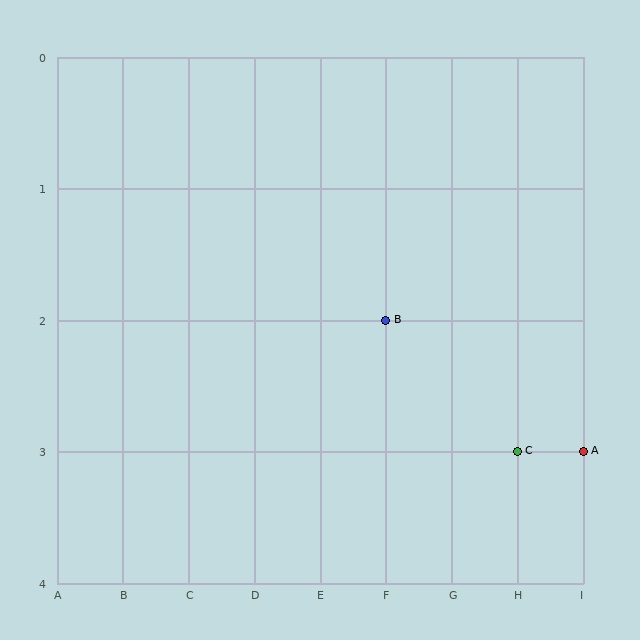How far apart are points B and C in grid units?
Points B and C are 2 columns and 1 row apart (about 2.2 grid units diagonally).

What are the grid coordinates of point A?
Point A is at grid coordinates (I, 3).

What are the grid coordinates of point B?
Point B is at grid coordinates (F, 2).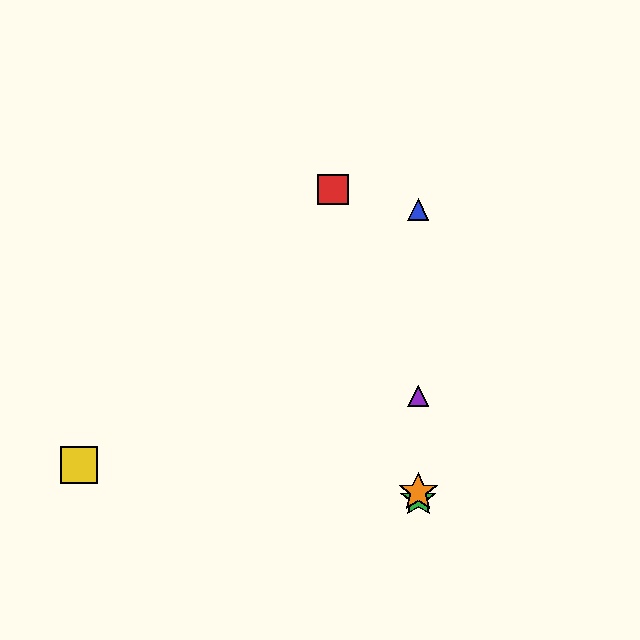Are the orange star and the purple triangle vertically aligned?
Yes, both are at x≈418.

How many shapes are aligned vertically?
4 shapes (the blue triangle, the green star, the purple triangle, the orange star) are aligned vertically.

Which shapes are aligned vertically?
The blue triangle, the green star, the purple triangle, the orange star are aligned vertically.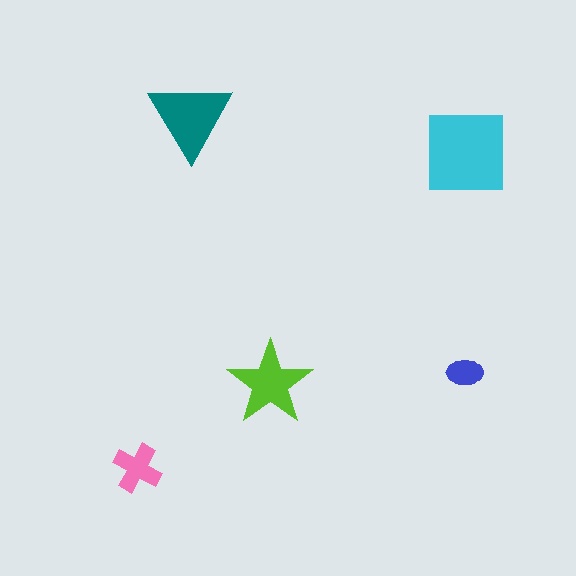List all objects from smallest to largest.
The blue ellipse, the pink cross, the lime star, the teal triangle, the cyan square.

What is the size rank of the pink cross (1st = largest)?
4th.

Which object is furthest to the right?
The cyan square is rightmost.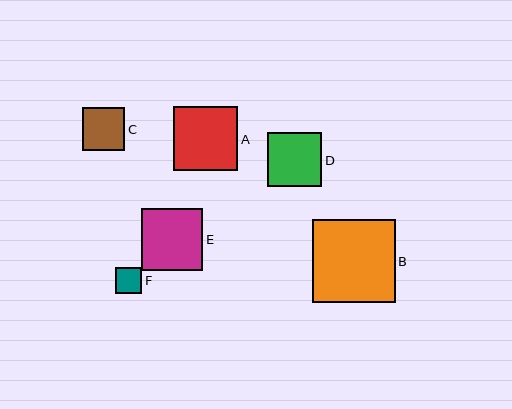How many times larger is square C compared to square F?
Square C is approximately 1.6 times the size of square F.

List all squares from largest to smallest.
From largest to smallest: B, A, E, D, C, F.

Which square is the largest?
Square B is the largest with a size of approximately 83 pixels.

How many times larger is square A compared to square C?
Square A is approximately 1.5 times the size of square C.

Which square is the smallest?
Square F is the smallest with a size of approximately 26 pixels.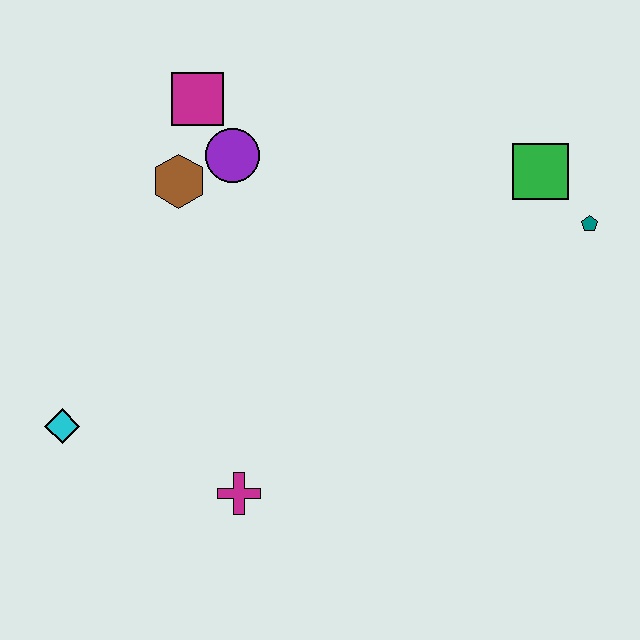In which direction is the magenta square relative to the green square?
The magenta square is to the left of the green square.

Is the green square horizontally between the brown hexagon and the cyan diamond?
No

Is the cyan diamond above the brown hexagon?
No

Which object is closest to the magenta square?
The purple circle is closest to the magenta square.